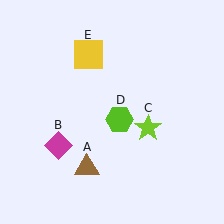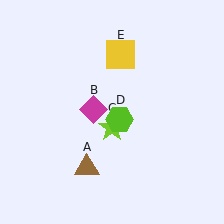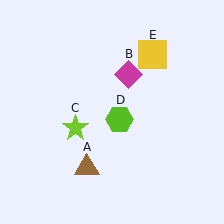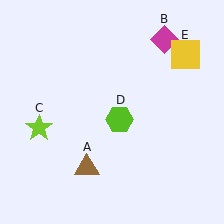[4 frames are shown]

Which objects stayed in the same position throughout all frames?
Brown triangle (object A) and lime hexagon (object D) remained stationary.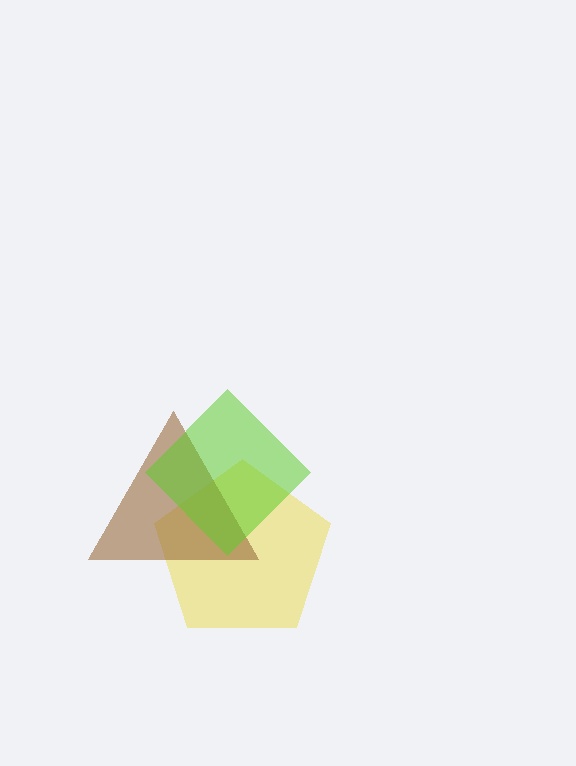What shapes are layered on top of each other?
The layered shapes are: a yellow pentagon, a brown triangle, a lime diamond.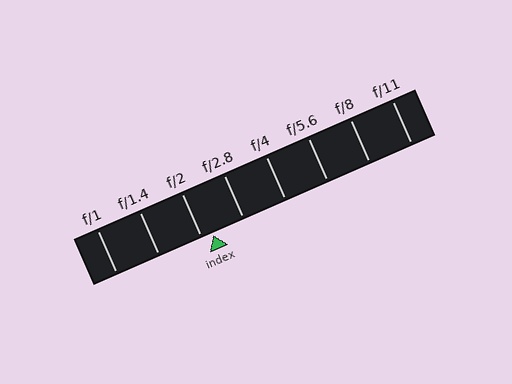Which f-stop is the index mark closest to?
The index mark is closest to f/2.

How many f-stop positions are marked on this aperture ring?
There are 8 f-stop positions marked.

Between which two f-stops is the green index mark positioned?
The index mark is between f/2 and f/2.8.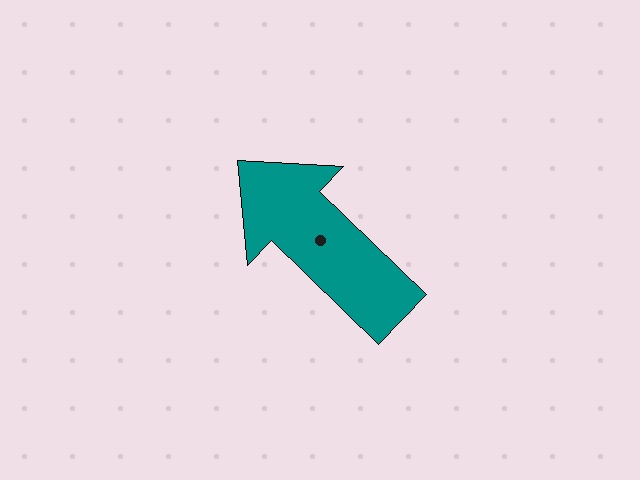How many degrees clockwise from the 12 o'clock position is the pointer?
Approximately 314 degrees.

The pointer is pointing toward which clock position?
Roughly 10 o'clock.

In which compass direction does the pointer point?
Northwest.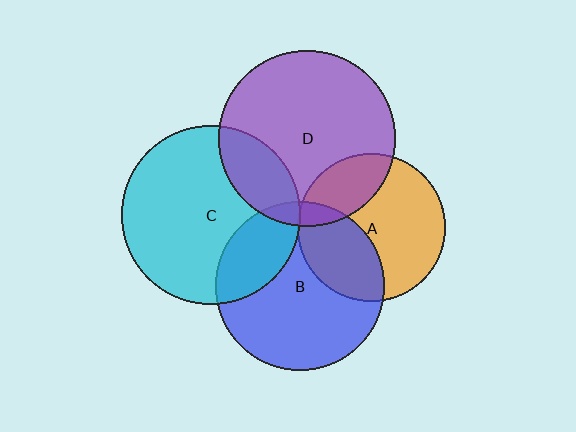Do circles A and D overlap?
Yes.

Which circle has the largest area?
Circle C (cyan).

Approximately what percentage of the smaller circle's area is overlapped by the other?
Approximately 25%.